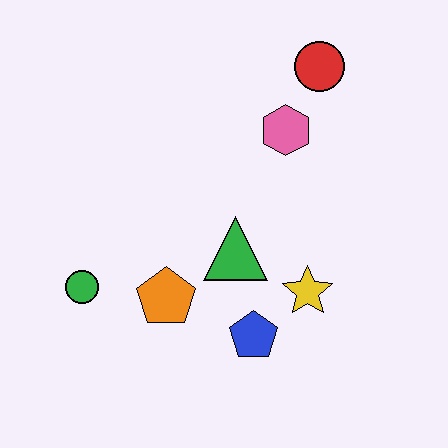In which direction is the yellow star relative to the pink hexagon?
The yellow star is below the pink hexagon.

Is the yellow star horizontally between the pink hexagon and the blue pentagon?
No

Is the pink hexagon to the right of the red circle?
No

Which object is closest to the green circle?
The orange pentagon is closest to the green circle.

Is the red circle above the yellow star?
Yes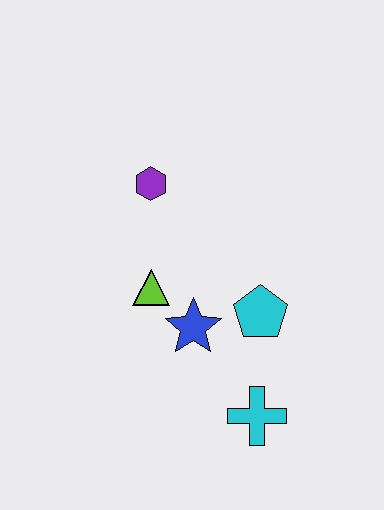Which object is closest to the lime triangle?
The blue star is closest to the lime triangle.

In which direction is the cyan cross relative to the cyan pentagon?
The cyan cross is below the cyan pentagon.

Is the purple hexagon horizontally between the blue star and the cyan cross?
No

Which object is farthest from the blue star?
The purple hexagon is farthest from the blue star.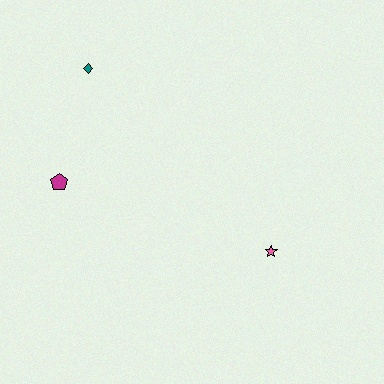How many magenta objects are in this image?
There is 1 magenta object.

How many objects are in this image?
There are 3 objects.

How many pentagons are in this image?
There is 1 pentagon.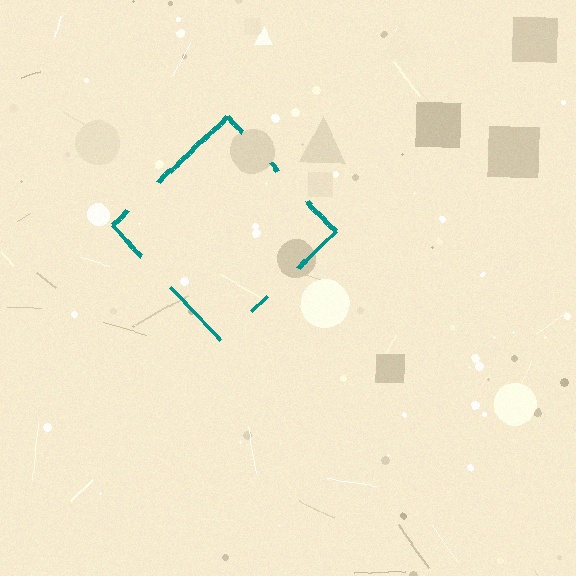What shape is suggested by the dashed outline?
The dashed outline suggests a diamond.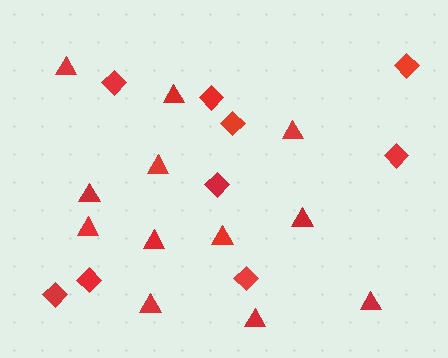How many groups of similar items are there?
There are 2 groups: one group of triangles (12) and one group of diamonds (9).